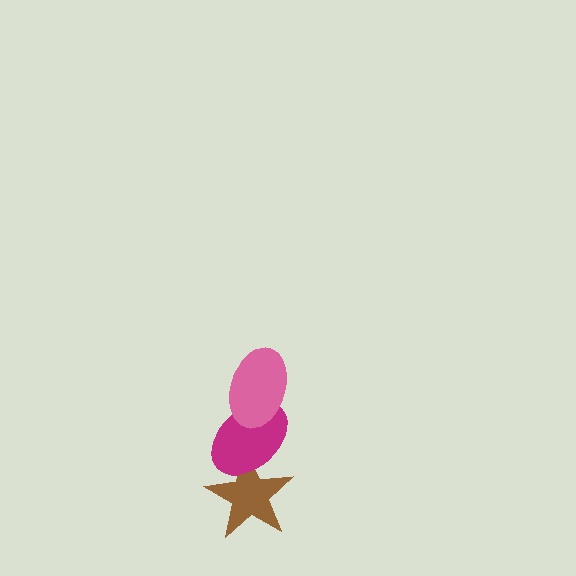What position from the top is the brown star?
The brown star is 3rd from the top.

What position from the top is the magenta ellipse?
The magenta ellipse is 2nd from the top.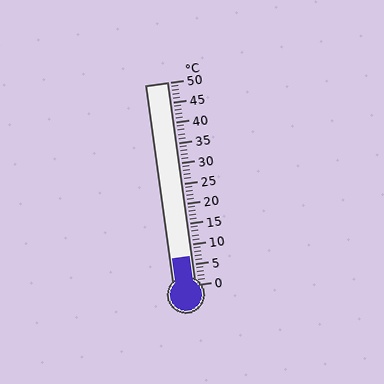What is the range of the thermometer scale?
The thermometer scale ranges from 0°C to 50°C.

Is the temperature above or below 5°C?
The temperature is above 5°C.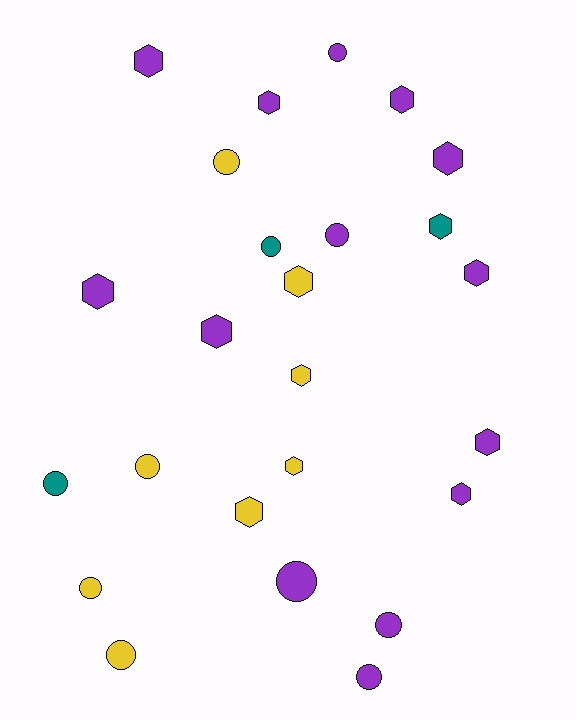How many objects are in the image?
There are 25 objects.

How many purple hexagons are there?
There are 9 purple hexagons.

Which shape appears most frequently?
Hexagon, with 14 objects.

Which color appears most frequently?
Purple, with 14 objects.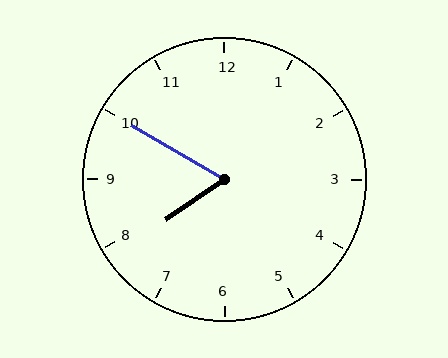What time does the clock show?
7:50.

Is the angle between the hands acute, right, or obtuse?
It is acute.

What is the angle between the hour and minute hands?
Approximately 65 degrees.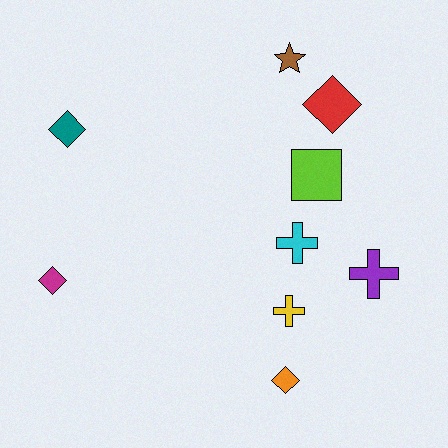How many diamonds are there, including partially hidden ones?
There are 4 diamonds.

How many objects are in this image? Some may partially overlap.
There are 9 objects.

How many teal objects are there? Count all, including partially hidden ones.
There is 1 teal object.